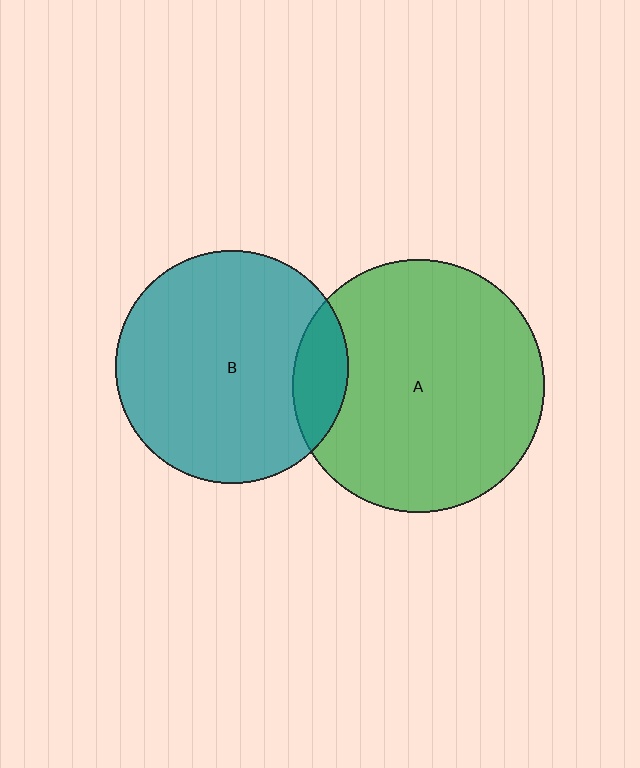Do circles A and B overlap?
Yes.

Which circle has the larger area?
Circle A (green).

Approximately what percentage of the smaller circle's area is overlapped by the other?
Approximately 15%.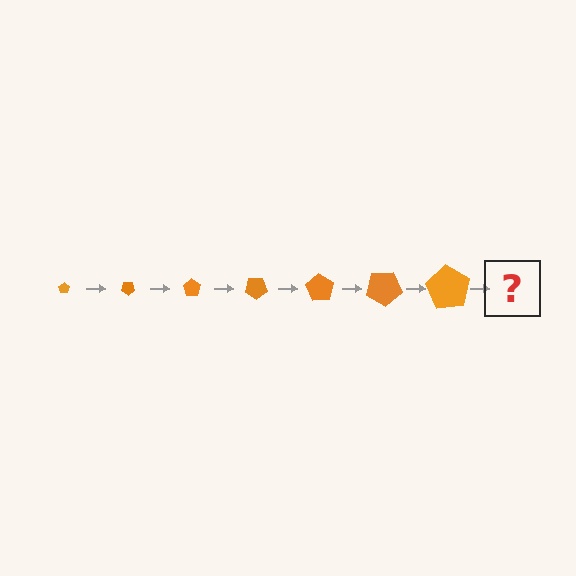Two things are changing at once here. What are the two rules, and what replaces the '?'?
The two rules are that the pentagon grows larger each step and it rotates 35 degrees each step. The '?' should be a pentagon, larger than the previous one and rotated 245 degrees from the start.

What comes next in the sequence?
The next element should be a pentagon, larger than the previous one and rotated 245 degrees from the start.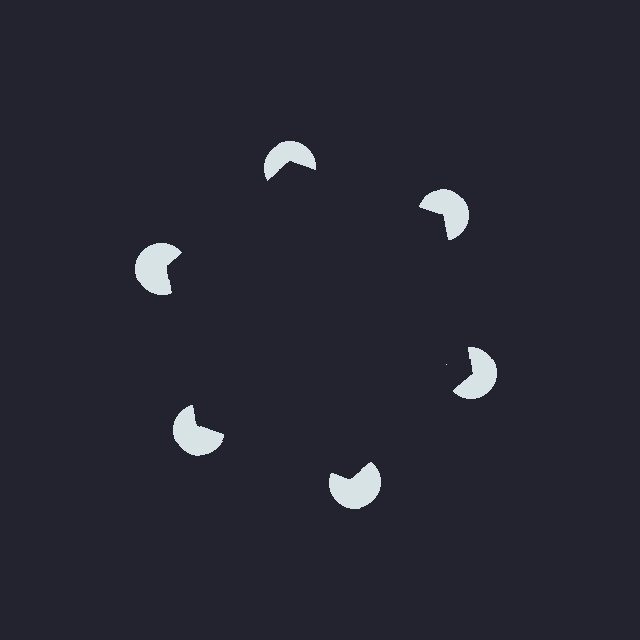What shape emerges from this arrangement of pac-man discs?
An illusory hexagon — its edges are inferred from the aligned wedge cuts in the pac-man discs, not physically drawn.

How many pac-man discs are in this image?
There are 6 — one at each vertex of the illusory hexagon.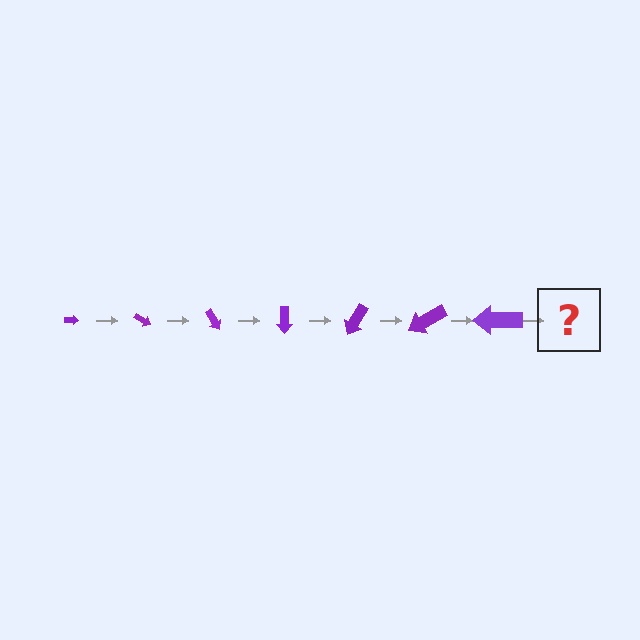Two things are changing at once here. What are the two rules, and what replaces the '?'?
The two rules are that the arrow grows larger each step and it rotates 30 degrees each step. The '?' should be an arrow, larger than the previous one and rotated 210 degrees from the start.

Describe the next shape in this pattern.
It should be an arrow, larger than the previous one and rotated 210 degrees from the start.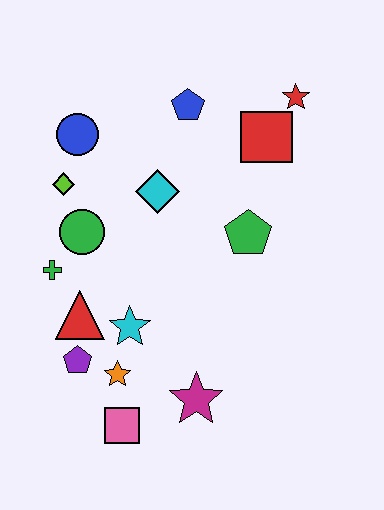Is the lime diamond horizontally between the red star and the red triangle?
No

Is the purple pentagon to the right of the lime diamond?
Yes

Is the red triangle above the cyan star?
Yes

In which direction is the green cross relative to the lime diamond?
The green cross is below the lime diamond.